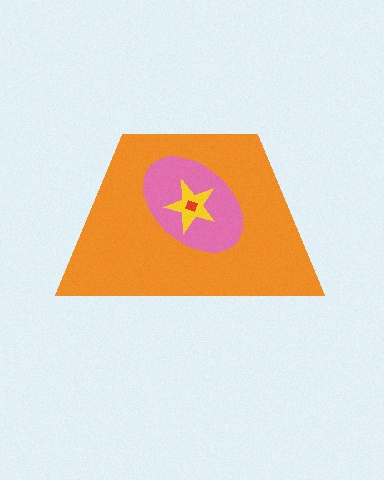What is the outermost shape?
The orange trapezoid.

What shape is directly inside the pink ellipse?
The yellow star.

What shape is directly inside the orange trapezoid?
The pink ellipse.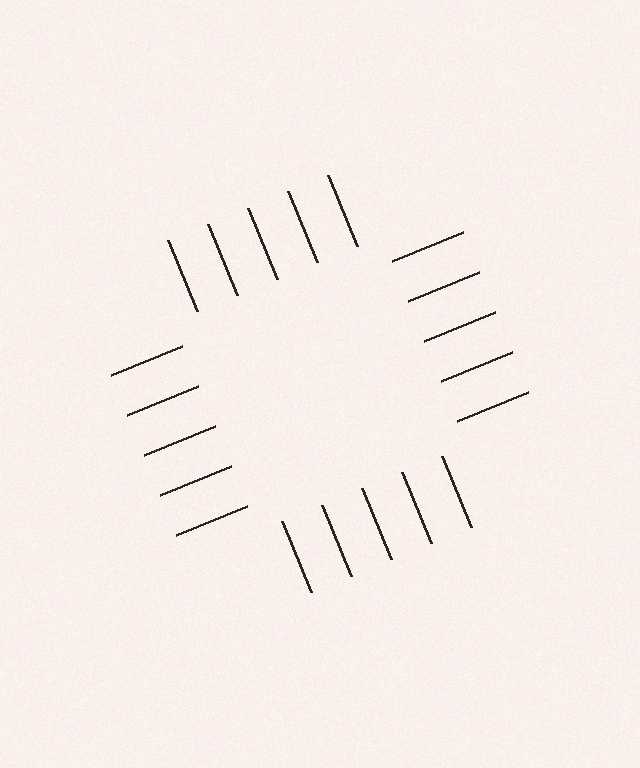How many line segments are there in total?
20 — 5 along each of the 4 edges.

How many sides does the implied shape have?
4 sides — the line-ends trace a square.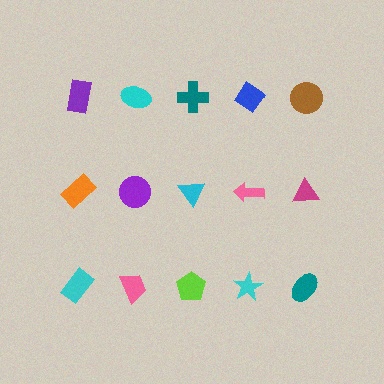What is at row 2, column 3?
A cyan triangle.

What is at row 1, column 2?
A cyan ellipse.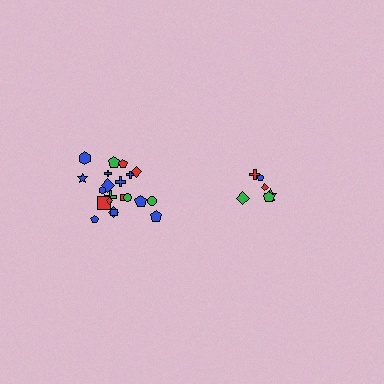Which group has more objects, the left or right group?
The left group.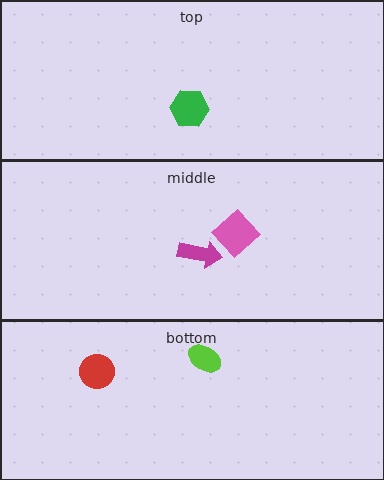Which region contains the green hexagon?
The top region.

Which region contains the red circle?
The bottom region.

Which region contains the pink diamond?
The middle region.